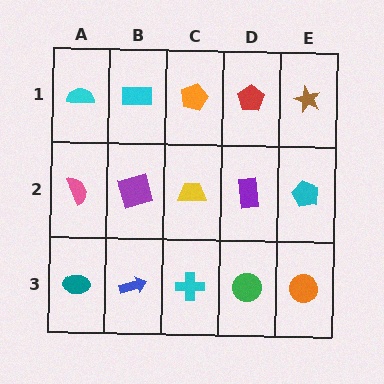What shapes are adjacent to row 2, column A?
A cyan semicircle (row 1, column A), a teal ellipse (row 3, column A), a purple square (row 2, column B).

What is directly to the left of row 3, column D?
A cyan cross.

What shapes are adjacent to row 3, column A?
A pink semicircle (row 2, column A), a blue arrow (row 3, column B).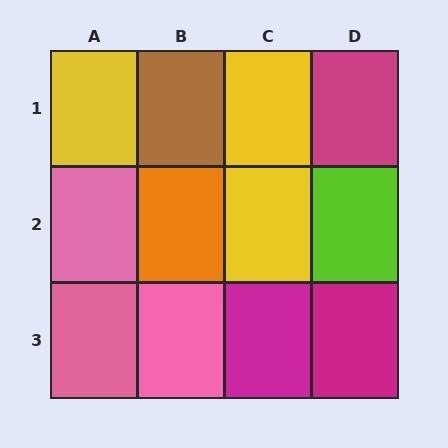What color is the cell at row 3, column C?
Magenta.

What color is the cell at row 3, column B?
Pink.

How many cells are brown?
1 cell is brown.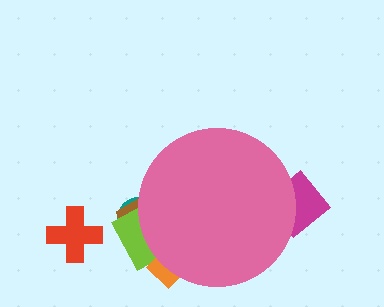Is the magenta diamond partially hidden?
Yes, the magenta diamond is partially hidden behind the pink circle.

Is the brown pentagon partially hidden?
Yes, the brown pentagon is partially hidden behind the pink circle.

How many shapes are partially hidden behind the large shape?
5 shapes are partially hidden.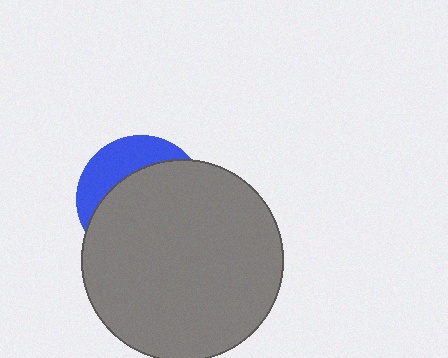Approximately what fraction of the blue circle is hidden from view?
Roughly 70% of the blue circle is hidden behind the gray circle.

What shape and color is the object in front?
The object in front is a gray circle.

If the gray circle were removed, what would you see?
You would see the complete blue circle.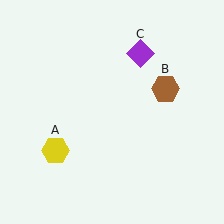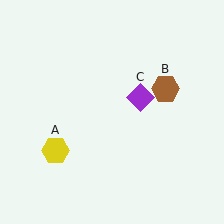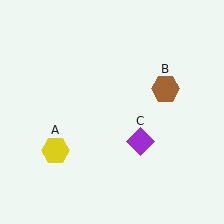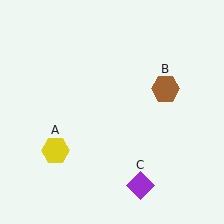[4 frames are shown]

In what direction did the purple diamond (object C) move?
The purple diamond (object C) moved down.